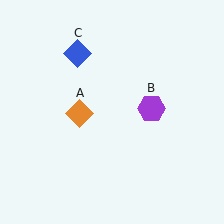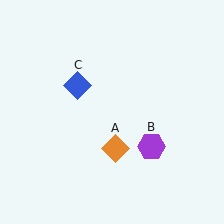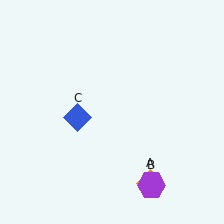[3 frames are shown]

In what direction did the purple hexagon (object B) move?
The purple hexagon (object B) moved down.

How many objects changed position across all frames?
3 objects changed position: orange diamond (object A), purple hexagon (object B), blue diamond (object C).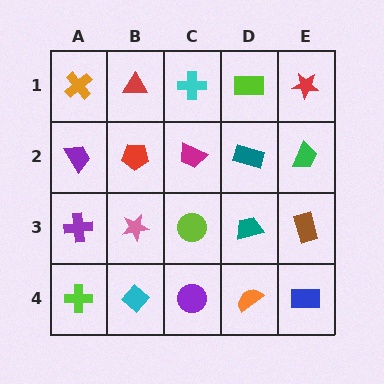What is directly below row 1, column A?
A purple trapezoid.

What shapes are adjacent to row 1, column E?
A green trapezoid (row 2, column E), a lime rectangle (row 1, column D).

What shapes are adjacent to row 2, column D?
A lime rectangle (row 1, column D), a teal trapezoid (row 3, column D), a magenta trapezoid (row 2, column C), a green trapezoid (row 2, column E).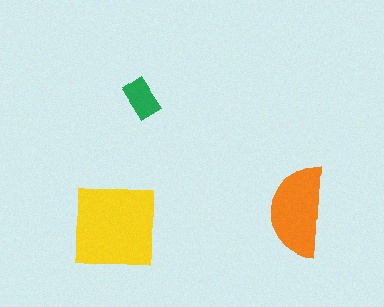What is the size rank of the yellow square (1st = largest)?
1st.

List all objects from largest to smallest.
The yellow square, the orange semicircle, the green rectangle.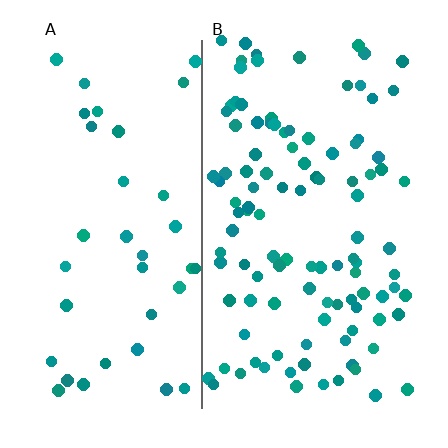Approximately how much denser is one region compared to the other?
Approximately 2.8× — region B over region A.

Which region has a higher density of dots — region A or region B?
B (the right).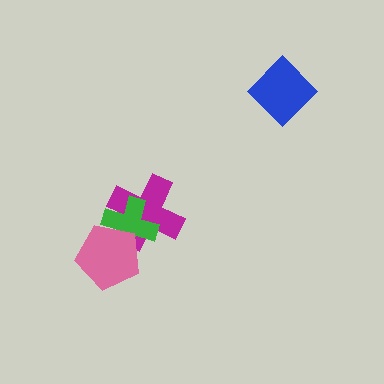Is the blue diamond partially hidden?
No, no other shape covers it.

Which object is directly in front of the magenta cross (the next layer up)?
The green cross is directly in front of the magenta cross.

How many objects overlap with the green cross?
2 objects overlap with the green cross.